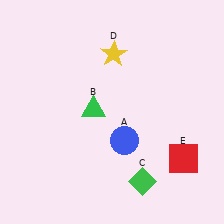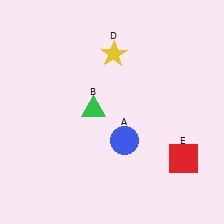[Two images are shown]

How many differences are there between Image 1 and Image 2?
There is 1 difference between the two images.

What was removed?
The green diamond (C) was removed in Image 2.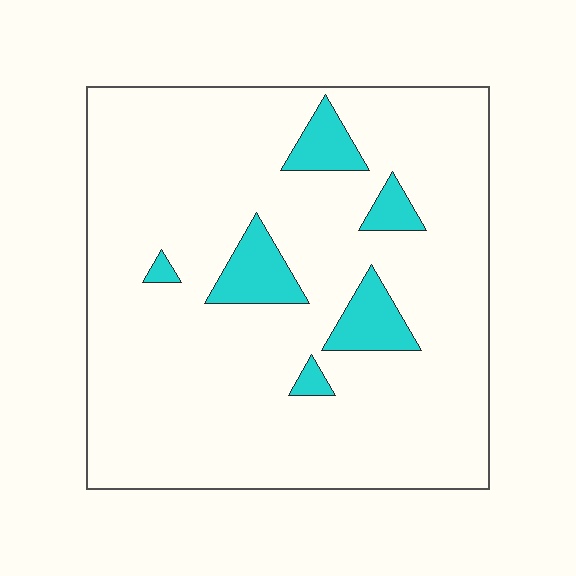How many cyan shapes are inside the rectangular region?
6.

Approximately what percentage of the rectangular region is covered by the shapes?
Approximately 10%.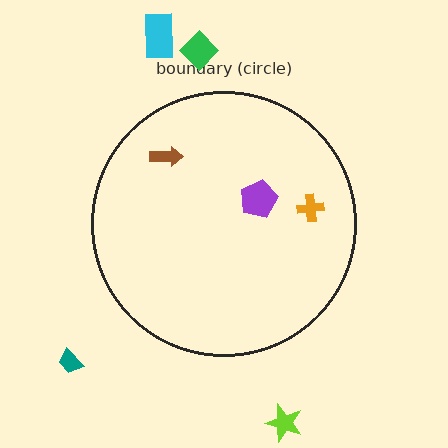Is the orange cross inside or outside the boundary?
Inside.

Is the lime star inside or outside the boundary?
Outside.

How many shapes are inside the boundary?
3 inside, 4 outside.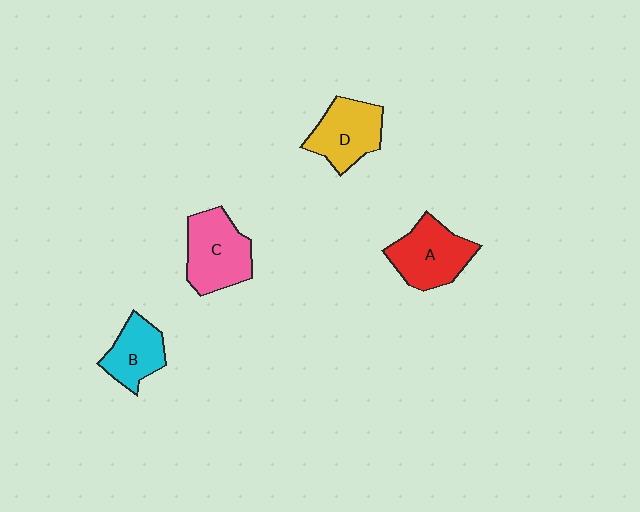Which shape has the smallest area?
Shape B (cyan).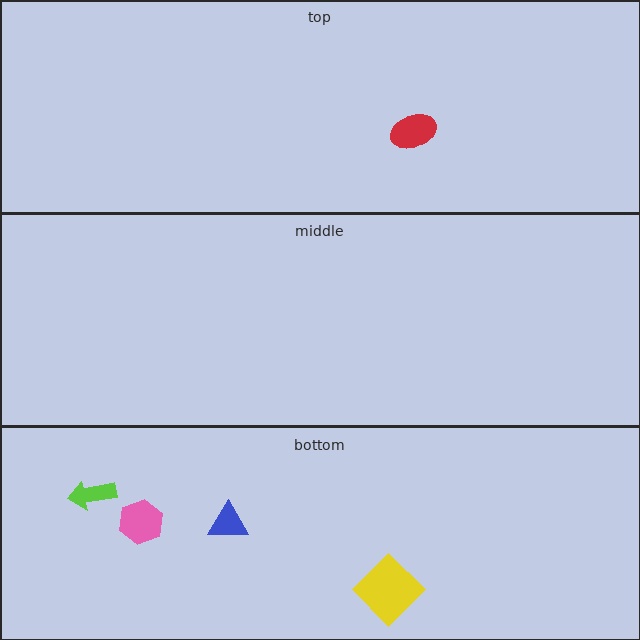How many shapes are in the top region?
1.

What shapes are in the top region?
The red ellipse.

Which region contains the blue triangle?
The bottom region.